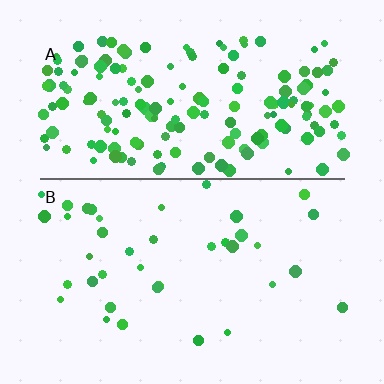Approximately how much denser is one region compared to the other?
Approximately 4.2× — region A over region B.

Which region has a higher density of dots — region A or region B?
A (the top).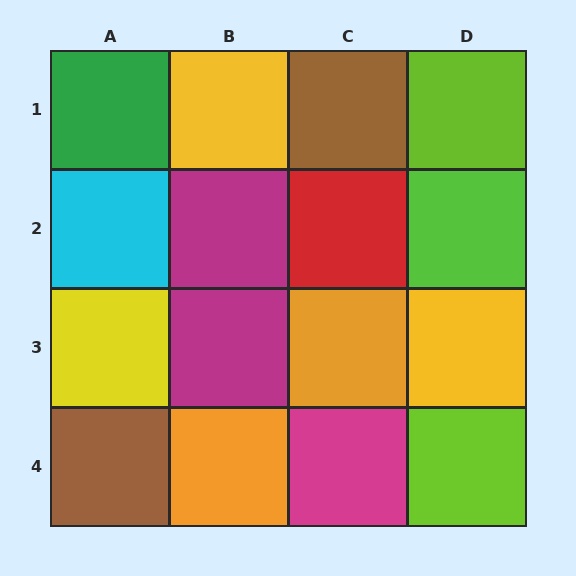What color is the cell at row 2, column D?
Lime.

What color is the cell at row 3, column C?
Orange.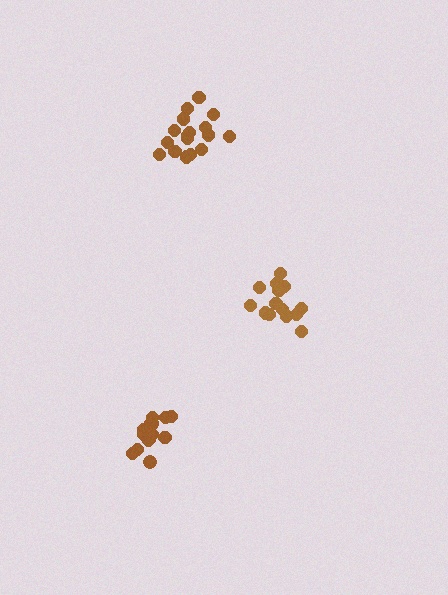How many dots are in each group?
Group 1: 15 dots, Group 2: 16 dots, Group 3: 17 dots (48 total).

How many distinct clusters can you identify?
There are 3 distinct clusters.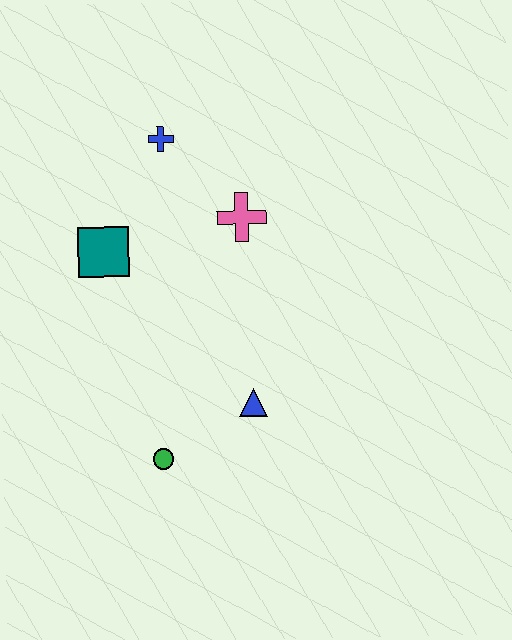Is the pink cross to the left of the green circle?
No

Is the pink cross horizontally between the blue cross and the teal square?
No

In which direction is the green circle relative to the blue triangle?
The green circle is to the left of the blue triangle.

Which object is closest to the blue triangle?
The green circle is closest to the blue triangle.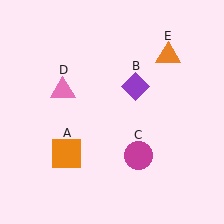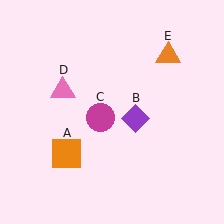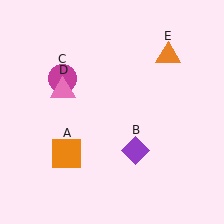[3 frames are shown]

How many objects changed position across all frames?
2 objects changed position: purple diamond (object B), magenta circle (object C).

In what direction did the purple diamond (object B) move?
The purple diamond (object B) moved down.